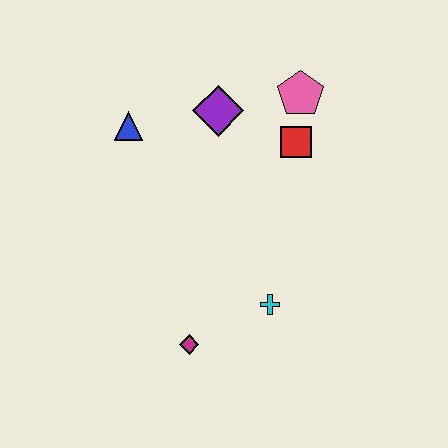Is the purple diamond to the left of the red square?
Yes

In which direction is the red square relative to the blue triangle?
The red square is to the right of the blue triangle.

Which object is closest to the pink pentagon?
The red square is closest to the pink pentagon.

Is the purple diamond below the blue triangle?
No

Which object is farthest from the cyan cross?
The blue triangle is farthest from the cyan cross.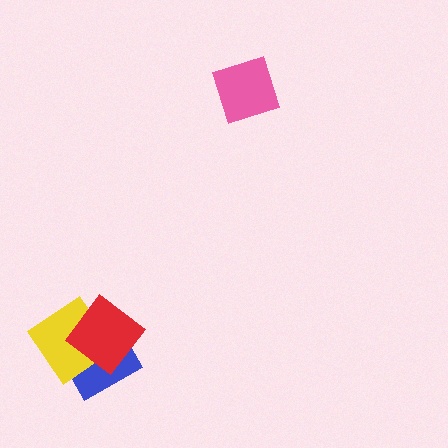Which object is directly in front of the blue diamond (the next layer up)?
The yellow diamond is directly in front of the blue diamond.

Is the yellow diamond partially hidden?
Yes, it is partially covered by another shape.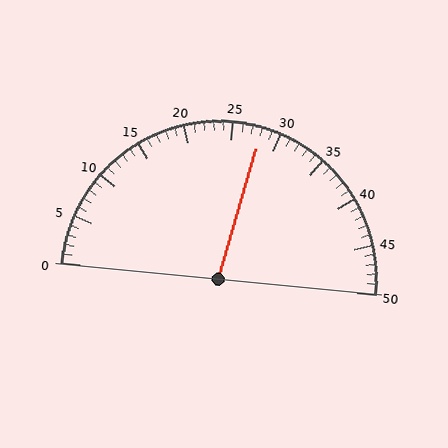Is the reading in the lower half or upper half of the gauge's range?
The reading is in the upper half of the range (0 to 50).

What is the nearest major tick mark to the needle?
The nearest major tick mark is 30.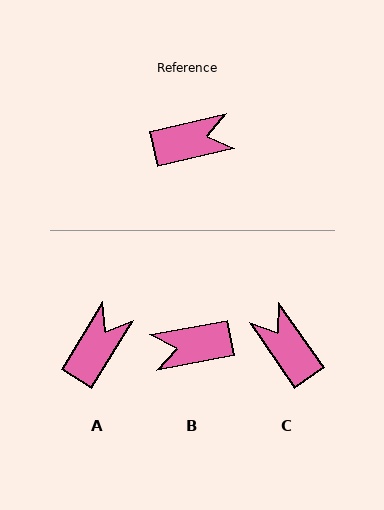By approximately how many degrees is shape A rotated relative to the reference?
Approximately 45 degrees counter-clockwise.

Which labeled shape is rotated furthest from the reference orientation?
B, about 177 degrees away.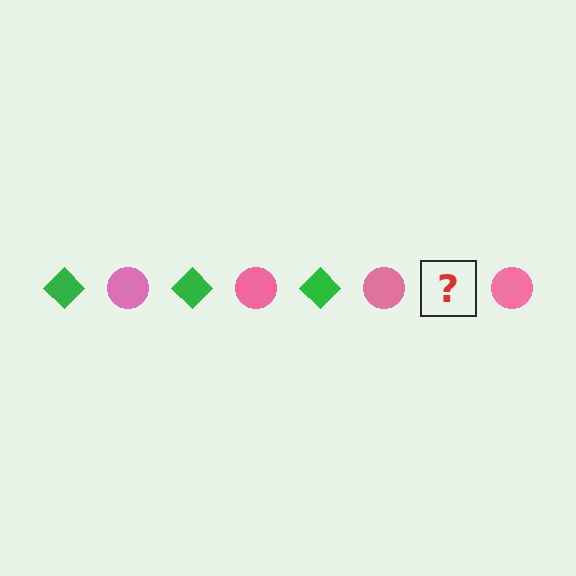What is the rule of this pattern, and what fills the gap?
The rule is that the pattern alternates between green diamond and pink circle. The gap should be filled with a green diamond.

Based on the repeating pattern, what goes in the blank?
The blank should be a green diamond.